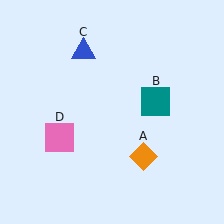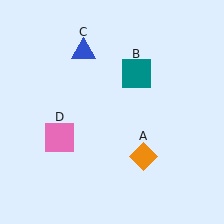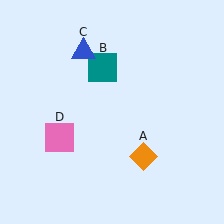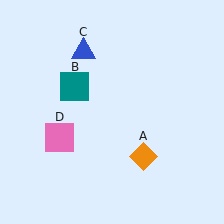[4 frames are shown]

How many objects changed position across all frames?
1 object changed position: teal square (object B).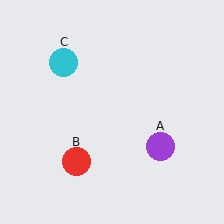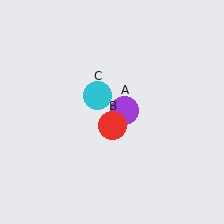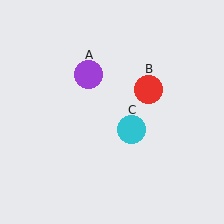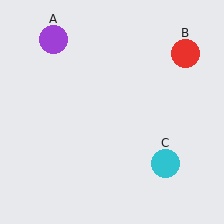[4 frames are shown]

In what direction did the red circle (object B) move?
The red circle (object B) moved up and to the right.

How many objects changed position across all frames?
3 objects changed position: purple circle (object A), red circle (object B), cyan circle (object C).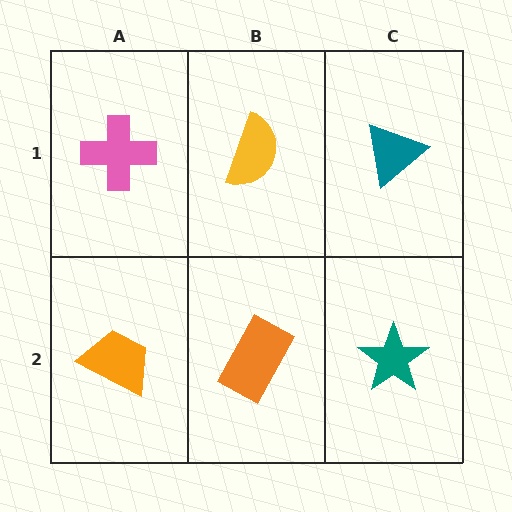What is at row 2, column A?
An orange trapezoid.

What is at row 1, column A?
A pink cross.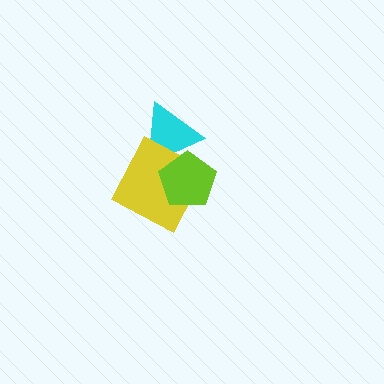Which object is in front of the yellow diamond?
The lime pentagon is in front of the yellow diamond.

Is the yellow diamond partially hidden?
Yes, it is partially covered by another shape.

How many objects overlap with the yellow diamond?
2 objects overlap with the yellow diamond.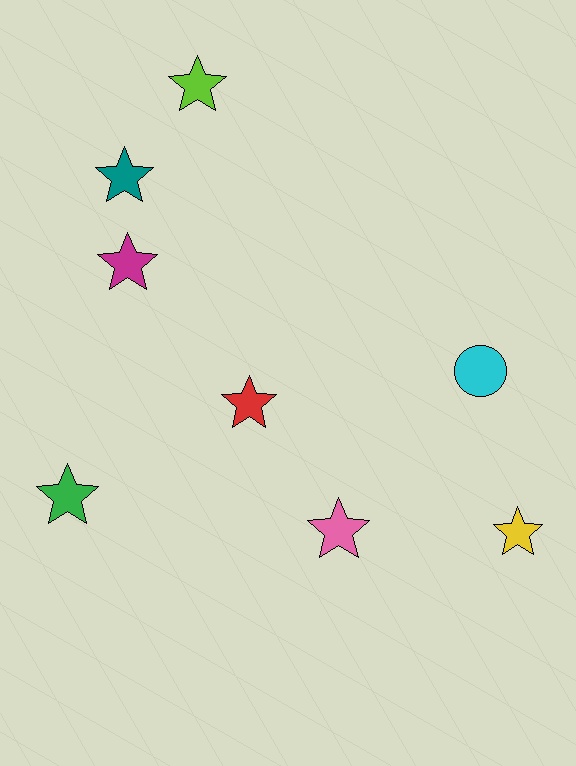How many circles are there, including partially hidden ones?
There is 1 circle.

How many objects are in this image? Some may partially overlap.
There are 8 objects.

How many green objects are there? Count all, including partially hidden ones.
There is 1 green object.